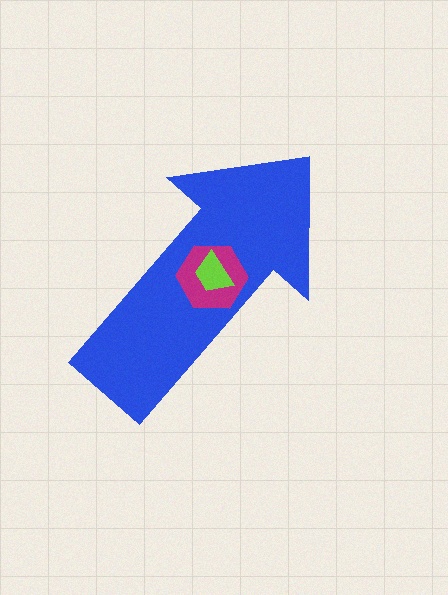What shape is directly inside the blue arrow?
The magenta hexagon.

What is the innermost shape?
The lime trapezoid.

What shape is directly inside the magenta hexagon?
The lime trapezoid.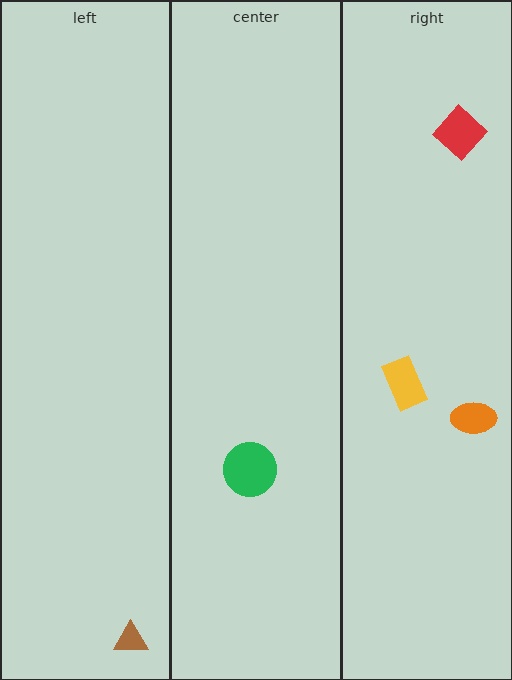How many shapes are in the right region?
3.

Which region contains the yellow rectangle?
The right region.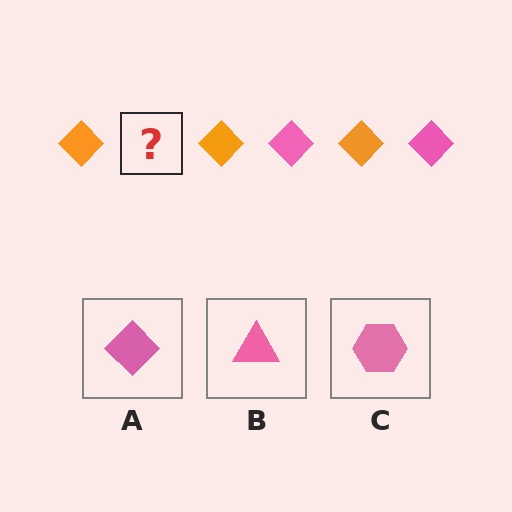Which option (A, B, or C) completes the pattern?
A.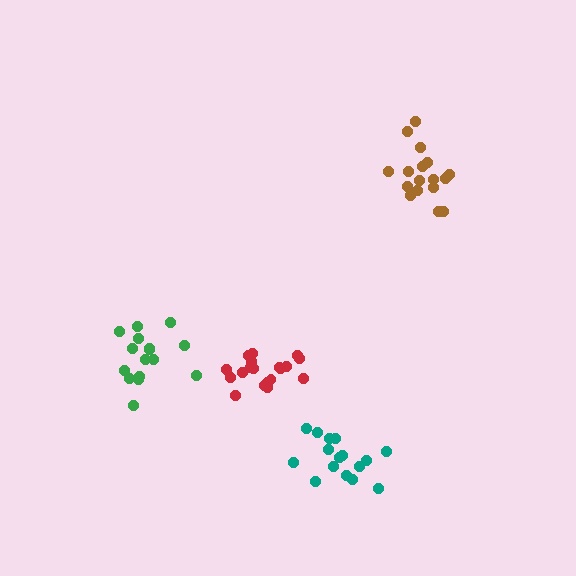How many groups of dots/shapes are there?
There are 4 groups.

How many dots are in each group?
Group 1: 16 dots, Group 2: 16 dots, Group 3: 19 dots, Group 4: 17 dots (68 total).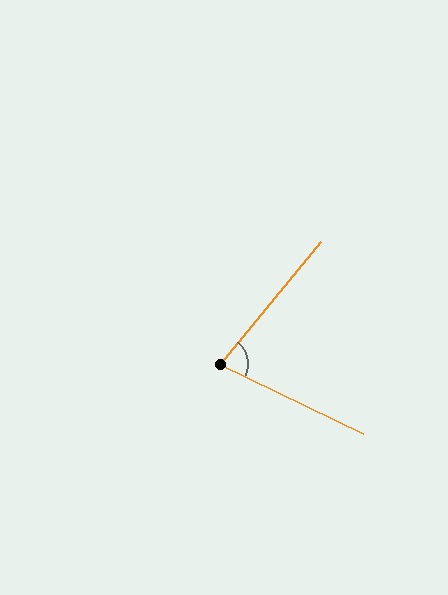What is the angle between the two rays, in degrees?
Approximately 76 degrees.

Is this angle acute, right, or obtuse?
It is acute.